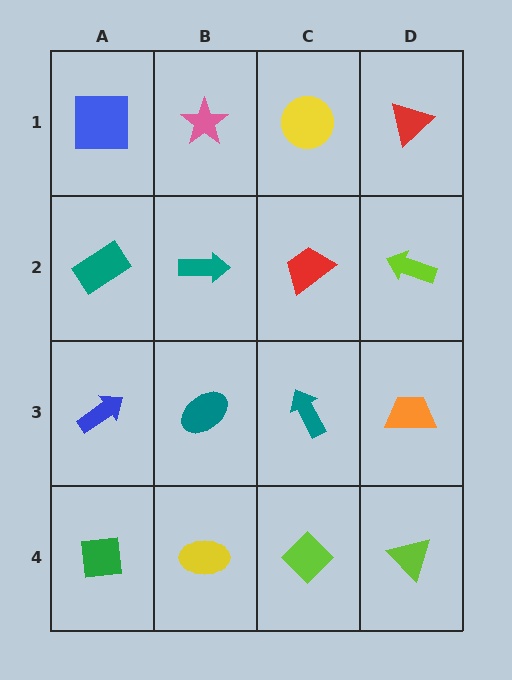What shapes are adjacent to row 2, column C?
A yellow circle (row 1, column C), a teal arrow (row 3, column C), a teal arrow (row 2, column B), a lime arrow (row 2, column D).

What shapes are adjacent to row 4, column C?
A teal arrow (row 3, column C), a yellow ellipse (row 4, column B), a lime triangle (row 4, column D).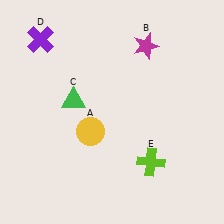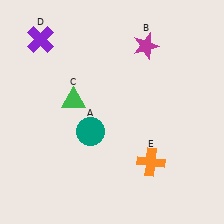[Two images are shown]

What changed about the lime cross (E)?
In Image 1, E is lime. In Image 2, it changed to orange.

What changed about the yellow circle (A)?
In Image 1, A is yellow. In Image 2, it changed to teal.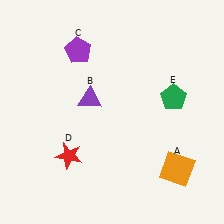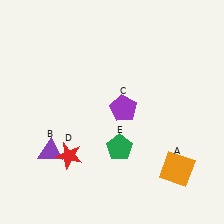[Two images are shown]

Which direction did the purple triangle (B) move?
The purple triangle (B) moved down.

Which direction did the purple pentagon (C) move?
The purple pentagon (C) moved down.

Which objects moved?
The objects that moved are: the purple triangle (B), the purple pentagon (C), the green pentagon (E).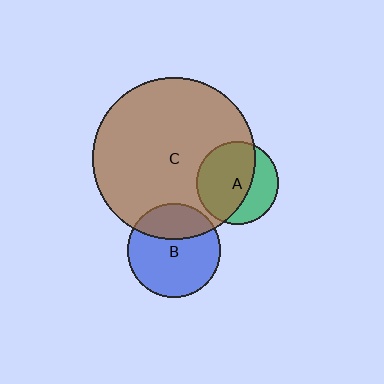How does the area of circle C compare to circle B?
Approximately 3.0 times.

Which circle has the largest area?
Circle C (brown).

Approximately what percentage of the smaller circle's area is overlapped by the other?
Approximately 65%.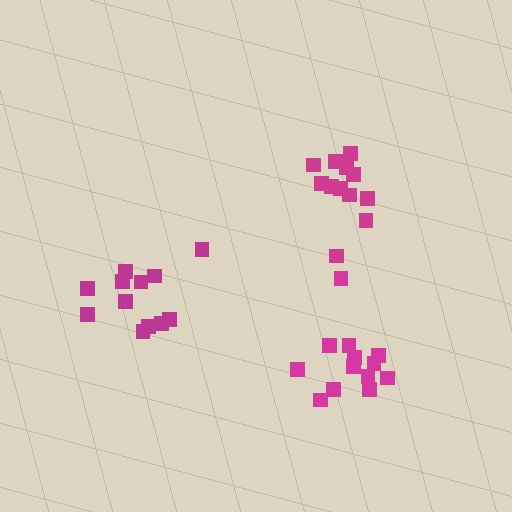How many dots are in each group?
Group 1: 12 dots, Group 2: 12 dots, Group 3: 13 dots (37 total).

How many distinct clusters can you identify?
There are 3 distinct clusters.